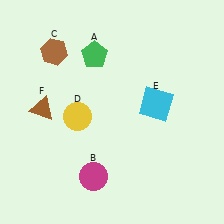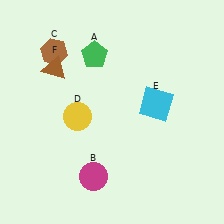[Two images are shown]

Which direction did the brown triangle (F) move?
The brown triangle (F) moved up.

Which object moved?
The brown triangle (F) moved up.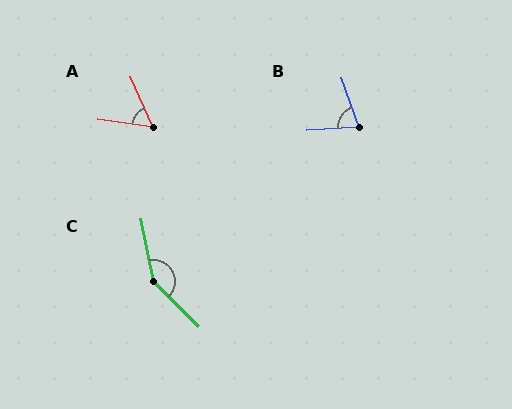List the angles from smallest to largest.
A (58°), B (74°), C (146°).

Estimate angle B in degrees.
Approximately 74 degrees.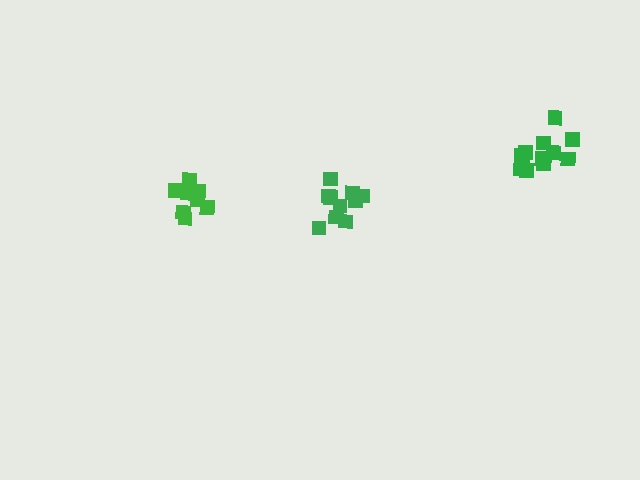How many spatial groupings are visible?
There are 3 spatial groupings.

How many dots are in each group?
Group 1: 10 dots, Group 2: 12 dots, Group 3: 8 dots (30 total).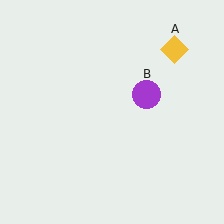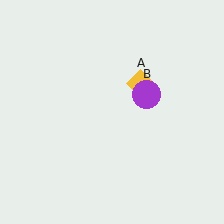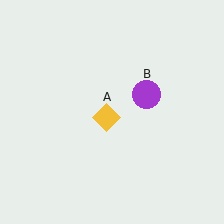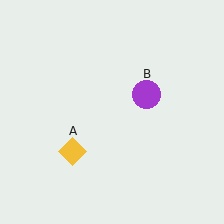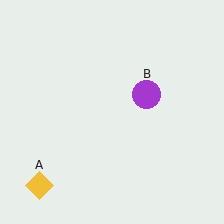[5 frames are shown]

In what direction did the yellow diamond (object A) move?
The yellow diamond (object A) moved down and to the left.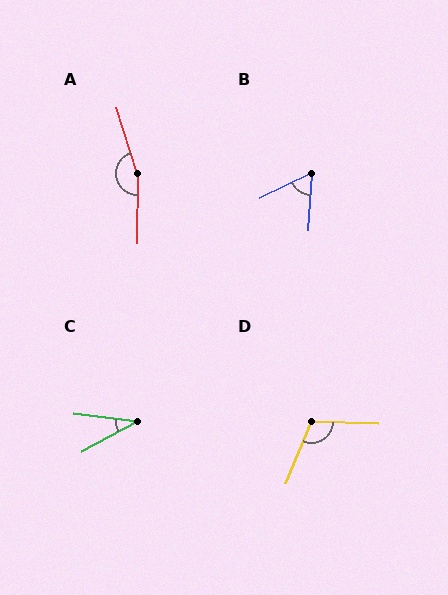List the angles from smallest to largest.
C (36°), B (61°), D (110°), A (163°).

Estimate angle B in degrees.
Approximately 61 degrees.